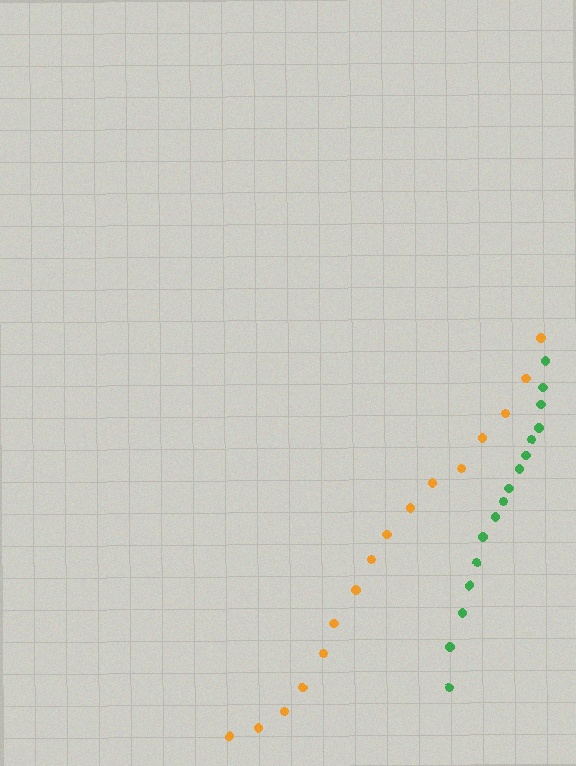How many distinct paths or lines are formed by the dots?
There are 2 distinct paths.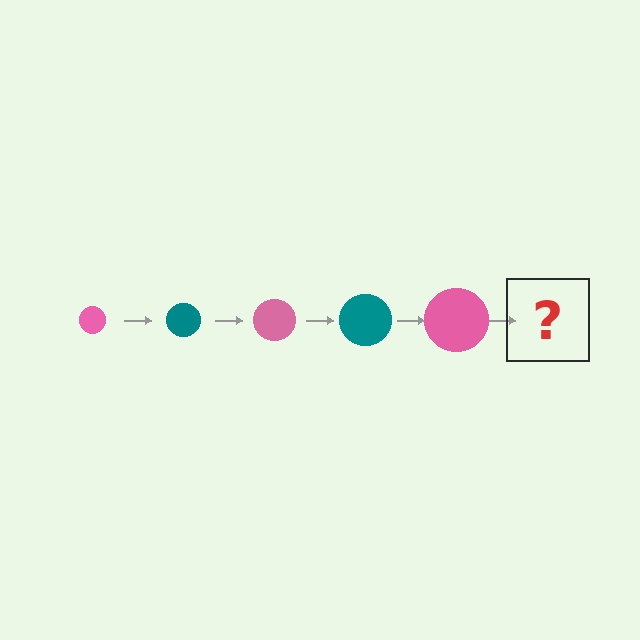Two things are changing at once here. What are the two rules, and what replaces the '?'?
The two rules are that the circle grows larger each step and the color cycles through pink and teal. The '?' should be a teal circle, larger than the previous one.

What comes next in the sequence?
The next element should be a teal circle, larger than the previous one.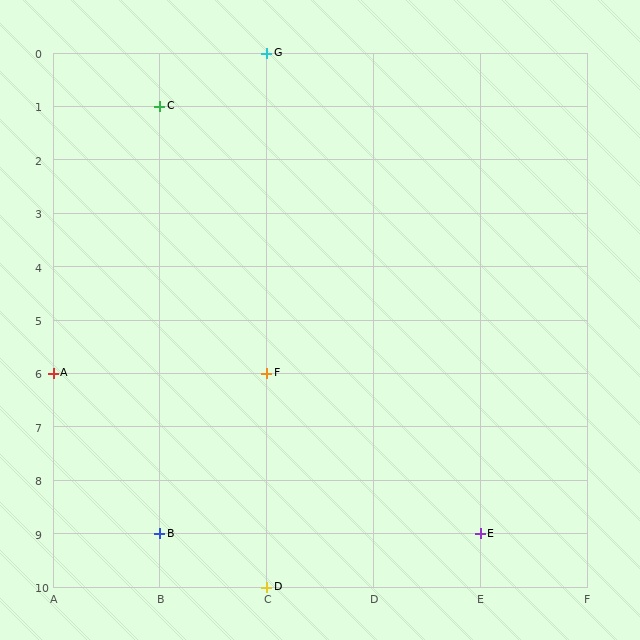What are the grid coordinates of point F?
Point F is at grid coordinates (C, 6).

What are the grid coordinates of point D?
Point D is at grid coordinates (C, 10).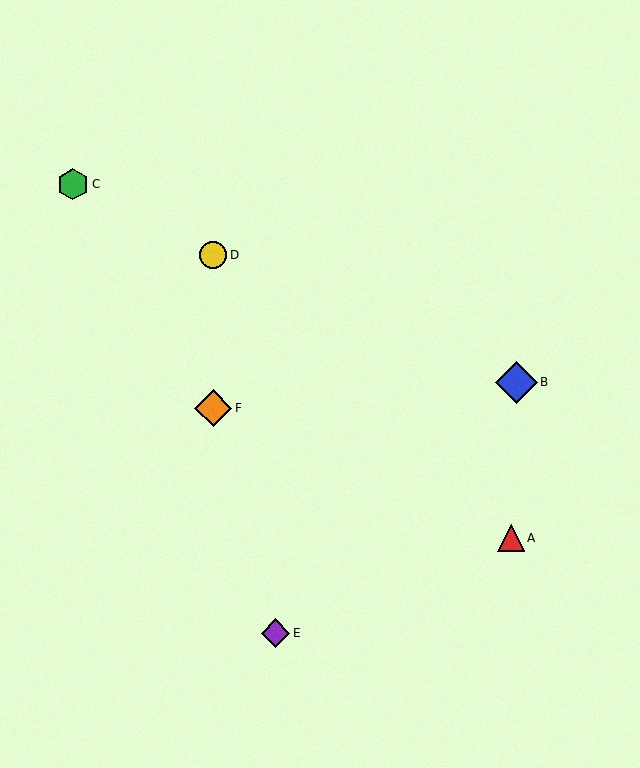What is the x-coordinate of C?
Object C is at x≈73.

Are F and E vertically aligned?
No, F is at x≈213 and E is at x≈275.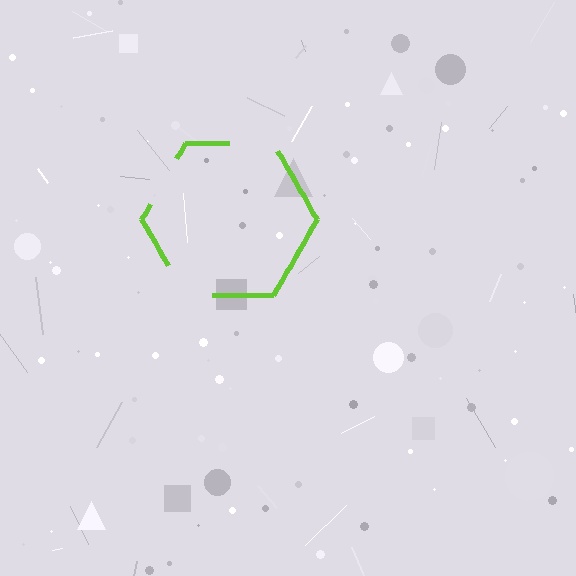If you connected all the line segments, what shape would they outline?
They would outline a hexagon.